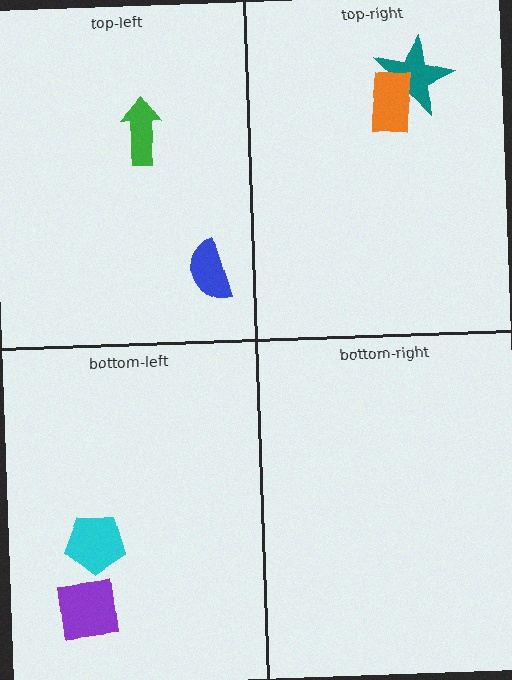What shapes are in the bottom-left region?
The purple square, the cyan pentagon.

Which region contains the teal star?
The top-right region.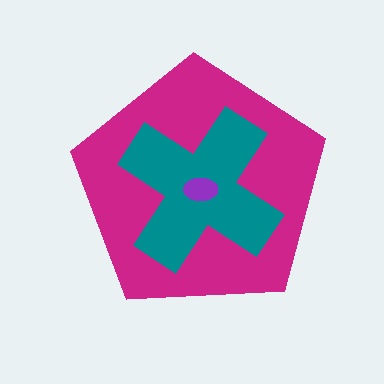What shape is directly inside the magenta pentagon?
The teal cross.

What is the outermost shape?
The magenta pentagon.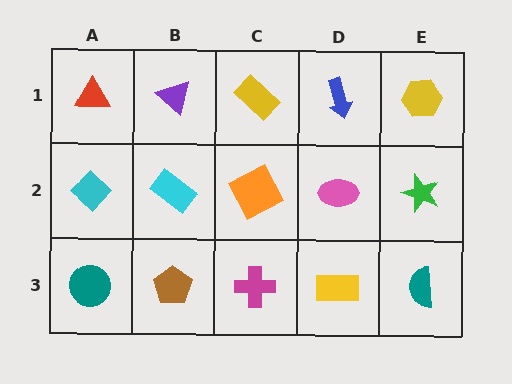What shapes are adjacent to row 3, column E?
A green star (row 2, column E), a yellow rectangle (row 3, column D).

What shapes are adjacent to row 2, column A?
A red triangle (row 1, column A), a teal circle (row 3, column A), a cyan rectangle (row 2, column B).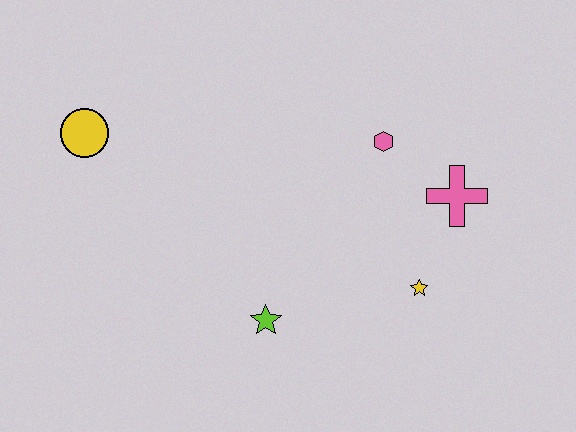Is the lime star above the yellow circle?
No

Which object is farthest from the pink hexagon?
The yellow circle is farthest from the pink hexagon.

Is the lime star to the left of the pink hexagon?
Yes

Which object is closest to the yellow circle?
The lime star is closest to the yellow circle.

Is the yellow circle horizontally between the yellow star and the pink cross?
No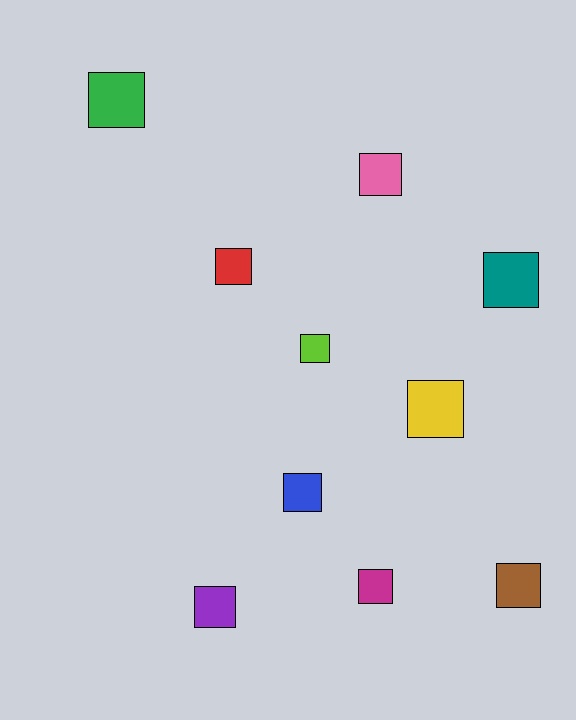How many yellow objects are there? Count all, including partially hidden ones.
There is 1 yellow object.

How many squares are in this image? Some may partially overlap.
There are 10 squares.